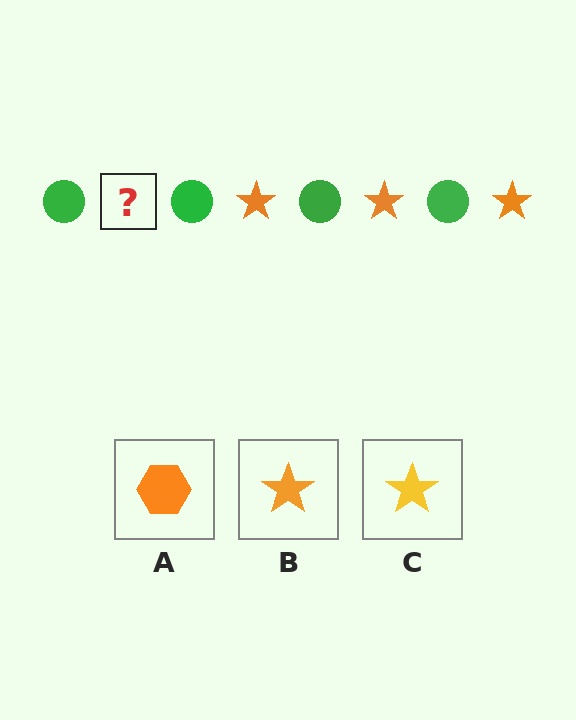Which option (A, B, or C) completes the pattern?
B.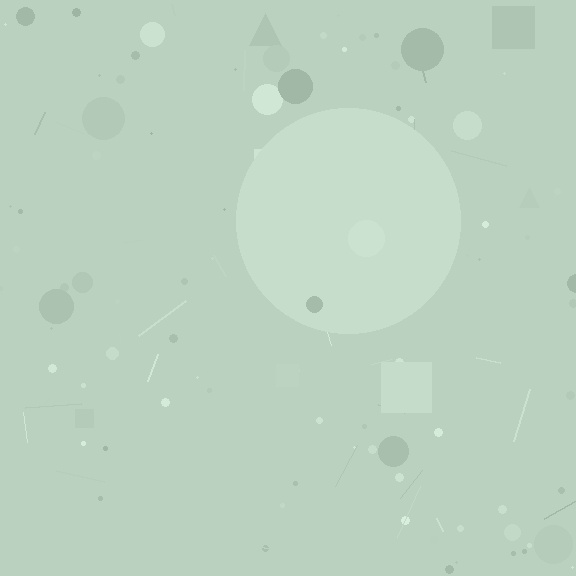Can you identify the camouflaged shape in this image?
The camouflaged shape is a circle.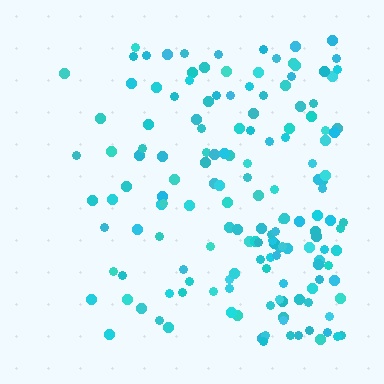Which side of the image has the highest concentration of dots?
The right.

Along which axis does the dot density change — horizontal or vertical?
Horizontal.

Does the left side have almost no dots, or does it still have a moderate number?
Still a moderate number, just noticeably fewer than the right.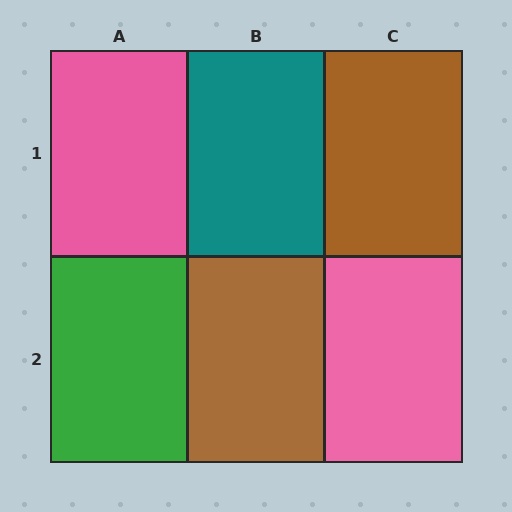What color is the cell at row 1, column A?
Pink.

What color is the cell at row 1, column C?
Brown.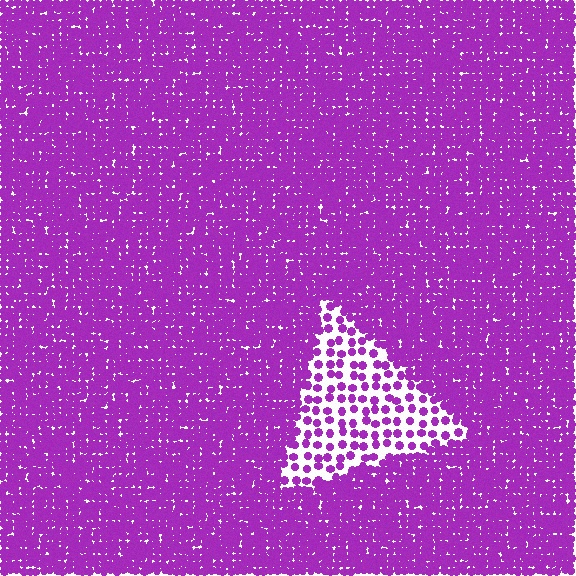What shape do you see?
I see a triangle.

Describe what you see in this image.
The image contains small purple elements arranged at two different densities. A triangle-shaped region is visible where the elements are less densely packed than the surrounding area.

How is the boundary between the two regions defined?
The boundary is defined by a change in element density (approximately 3.0x ratio). All elements are the same color, size, and shape.